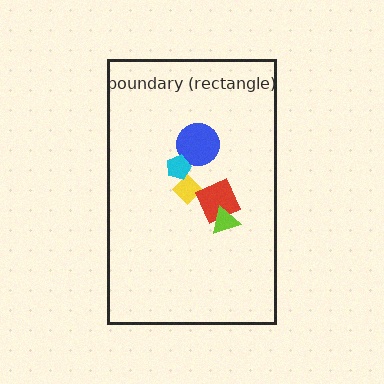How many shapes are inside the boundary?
5 inside, 0 outside.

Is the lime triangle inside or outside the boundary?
Inside.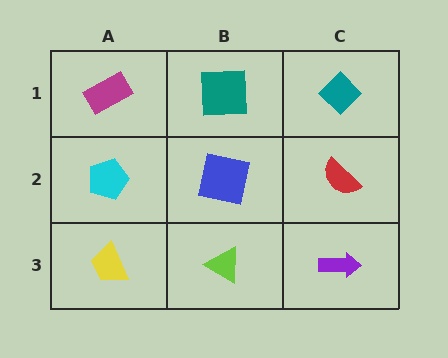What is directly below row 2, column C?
A purple arrow.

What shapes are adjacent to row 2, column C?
A teal diamond (row 1, column C), a purple arrow (row 3, column C), a blue square (row 2, column B).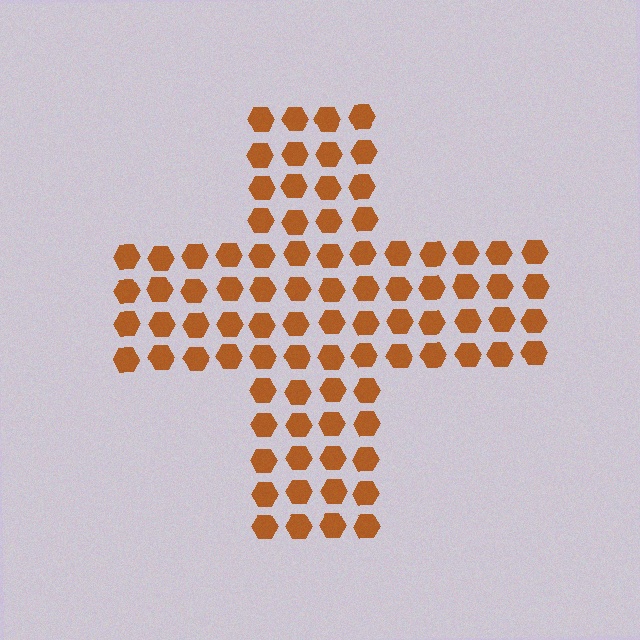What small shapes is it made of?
It is made of small hexagons.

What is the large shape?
The large shape is a cross.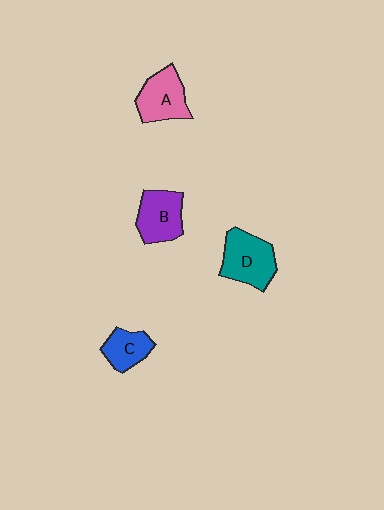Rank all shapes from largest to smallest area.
From largest to smallest: D (teal), A (pink), B (purple), C (blue).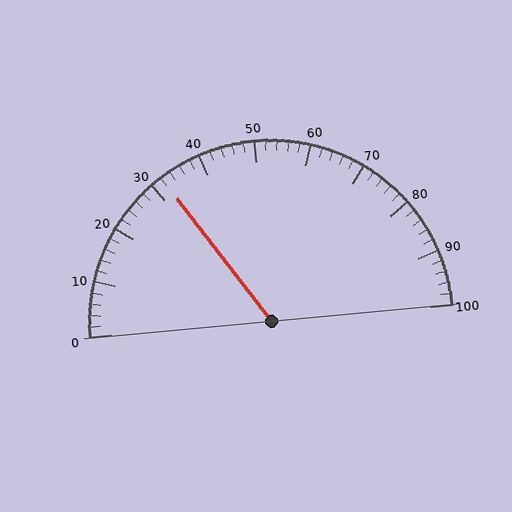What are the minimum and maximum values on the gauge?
The gauge ranges from 0 to 100.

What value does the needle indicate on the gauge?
The needle indicates approximately 32.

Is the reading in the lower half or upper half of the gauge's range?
The reading is in the lower half of the range (0 to 100).